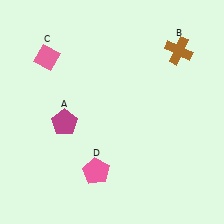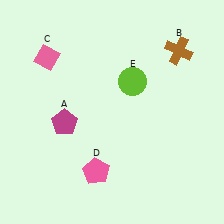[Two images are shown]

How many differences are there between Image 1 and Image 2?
There is 1 difference between the two images.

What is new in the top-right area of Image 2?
A lime circle (E) was added in the top-right area of Image 2.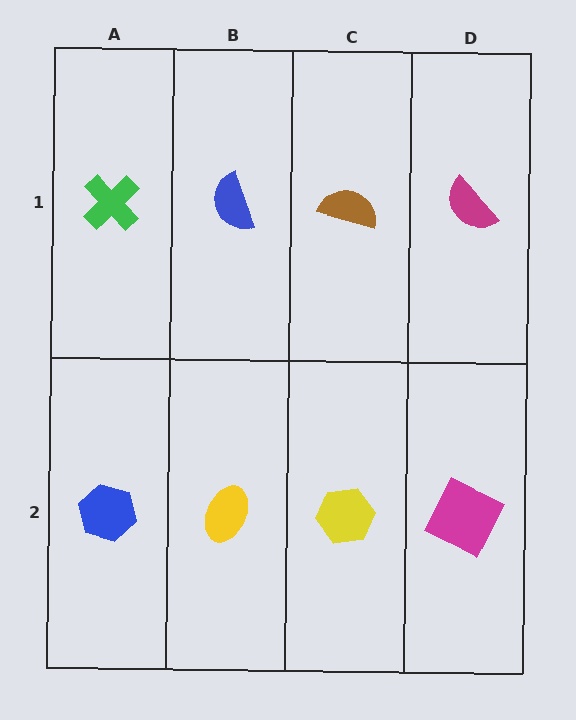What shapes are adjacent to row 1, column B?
A yellow ellipse (row 2, column B), a green cross (row 1, column A), a brown semicircle (row 1, column C).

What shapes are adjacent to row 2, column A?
A green cross (row 1, column A), a yellow ellipse (row 2, column B).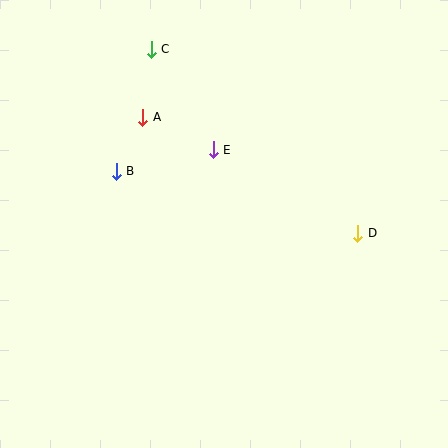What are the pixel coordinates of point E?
Point E is at (213, 150).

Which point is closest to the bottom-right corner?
Point D is closest to the bottom-right corner.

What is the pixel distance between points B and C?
The distance between B and C is 127 pixels.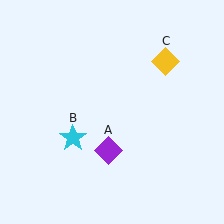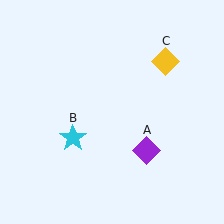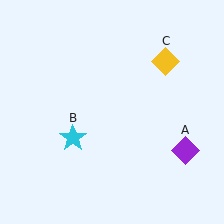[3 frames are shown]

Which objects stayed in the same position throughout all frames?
Cyan star (object B) and yellow diamond (object C) remained stationary.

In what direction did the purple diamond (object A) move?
The purple diamond (object A) moved right.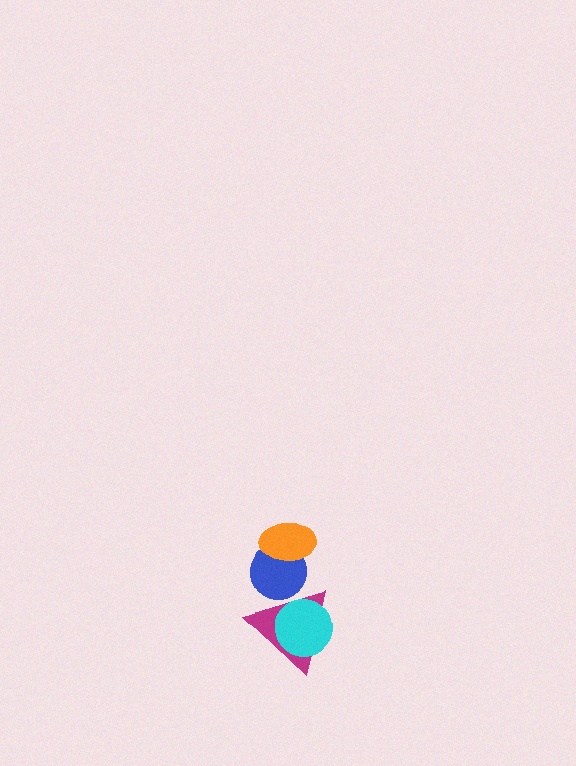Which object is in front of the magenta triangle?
The cyan circle is in front of the magenta triangle.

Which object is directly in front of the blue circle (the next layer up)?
The magenta triangle is directly in front of the blue circle.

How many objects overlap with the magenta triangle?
2 objects overlap with the magenta triangle.